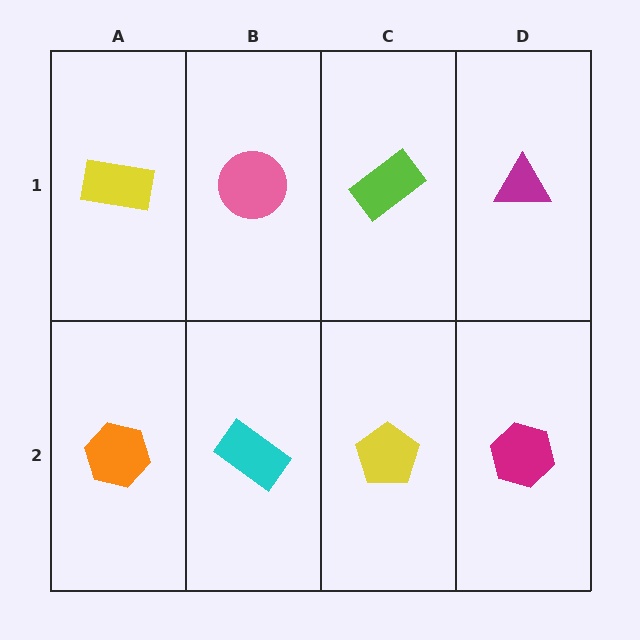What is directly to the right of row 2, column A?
A cyan rectangle.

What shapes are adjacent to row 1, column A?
An orange hexagon (row 2, column A), a pink circle (row 1, column B).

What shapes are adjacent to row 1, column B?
A cyan rectangle (row 2, column B), a yellow rectangle (row 1, column A), a lime rectangle (row 1, column C).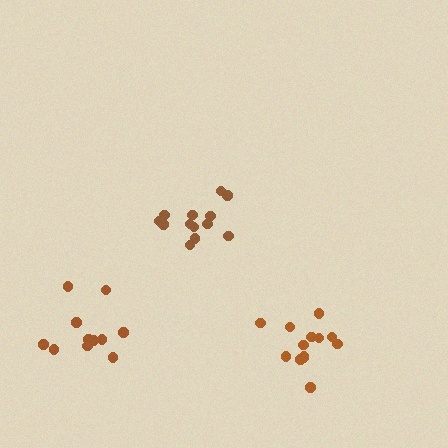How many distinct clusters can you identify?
There are 3 distinct clusters.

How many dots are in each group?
Group 1: 13 dots, Group 2: 11 dots, Group 3: 13 dots (37 total).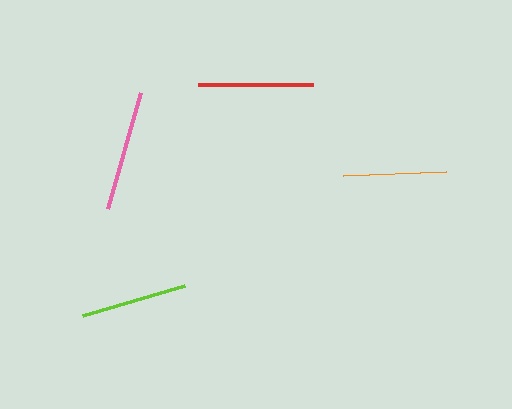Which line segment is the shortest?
The orange line is the shortest at approximately 103 pixels.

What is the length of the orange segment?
The orange segment is approximately 103 pixels long.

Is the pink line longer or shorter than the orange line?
The pink line is longer than the orange line.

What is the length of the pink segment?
The pink segment is approximately 120 pixels long.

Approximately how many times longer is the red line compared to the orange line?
The red line is approximately 1.1 times the length of the orange line.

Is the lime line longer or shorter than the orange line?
The lime line is longer than the orange line.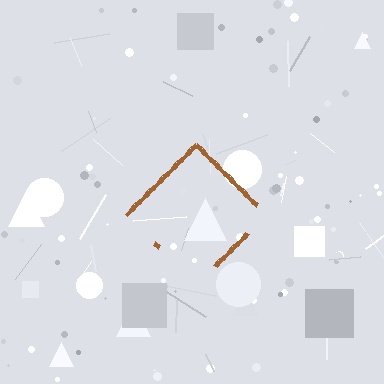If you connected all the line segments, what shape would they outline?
They would outline a diamond.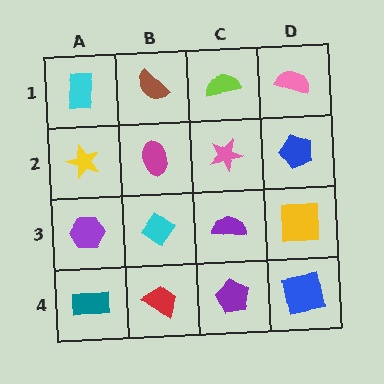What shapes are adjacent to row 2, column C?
A lime semicircle (row 1, column C), a purple semicircle (row 3, column C), a magenta ellipse (row 2, column B), a blue pentagon (row 2, column D).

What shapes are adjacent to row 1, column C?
A pink star (row 2, column C), a brown semicircle (row 1, column B), a pink semicircle (row 1, column D).